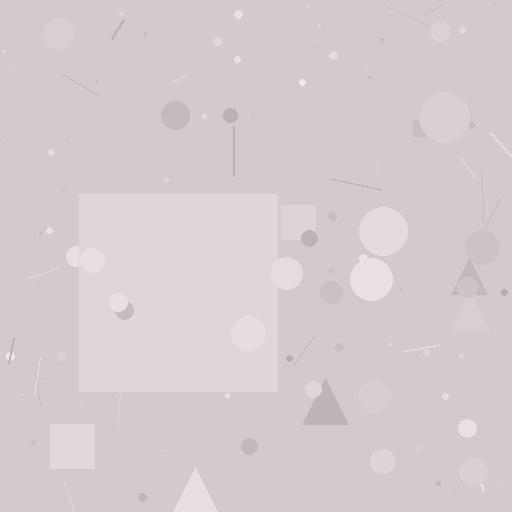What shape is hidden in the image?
A square is hidden in the image.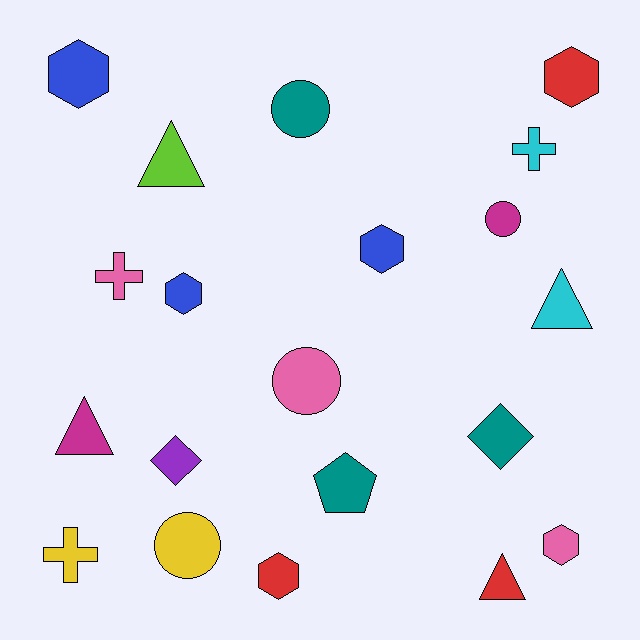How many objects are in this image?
There are 20 objects.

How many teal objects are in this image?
There are 3 teal objects.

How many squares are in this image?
There are no squares.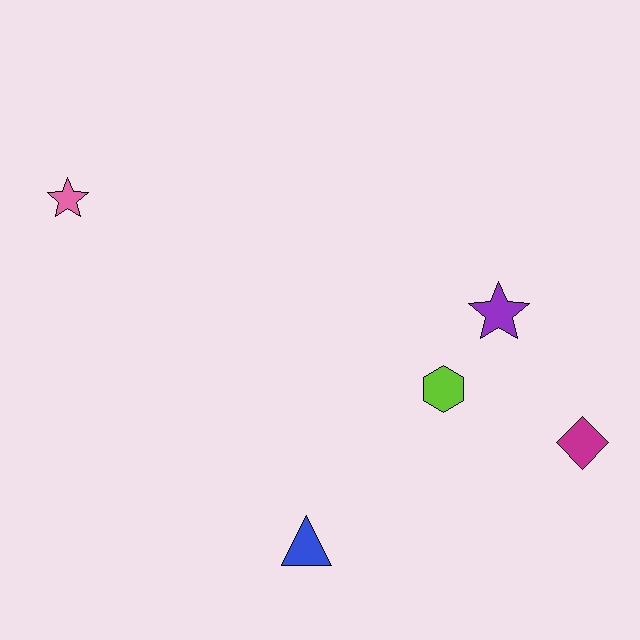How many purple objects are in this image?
There is 1 purple object.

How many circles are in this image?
There are no circles.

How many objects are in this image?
There are 5 objects.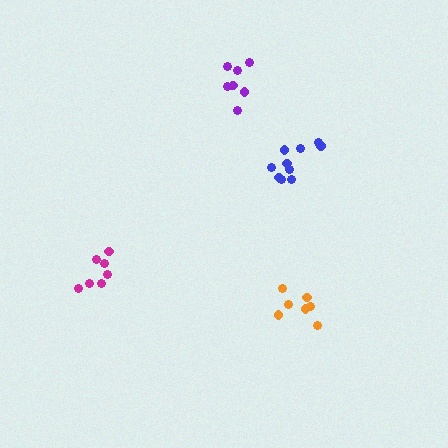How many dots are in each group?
Group 1: 7 dots, Group 2: 7 dots, Group 3: 10 dots, Group 4: 7 dots (31 total).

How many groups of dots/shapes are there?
There are 4 groups.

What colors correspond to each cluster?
The clusters are colored: magenta, purple, blue, orange.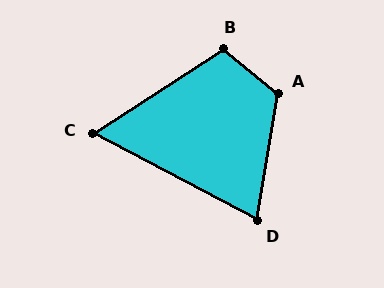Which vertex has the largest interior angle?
A, at approximately 119 degrees.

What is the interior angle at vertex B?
Approximately 108 degrees (obtuse).